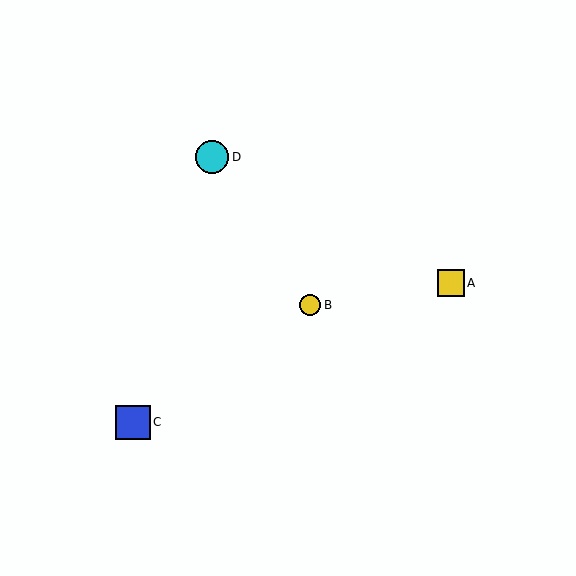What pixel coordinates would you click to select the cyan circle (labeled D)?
Click at (212, 157) to select the cyan circle D.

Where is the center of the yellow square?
The center of the yellow square is at (451, 283).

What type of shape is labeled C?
Shape C is a blue square.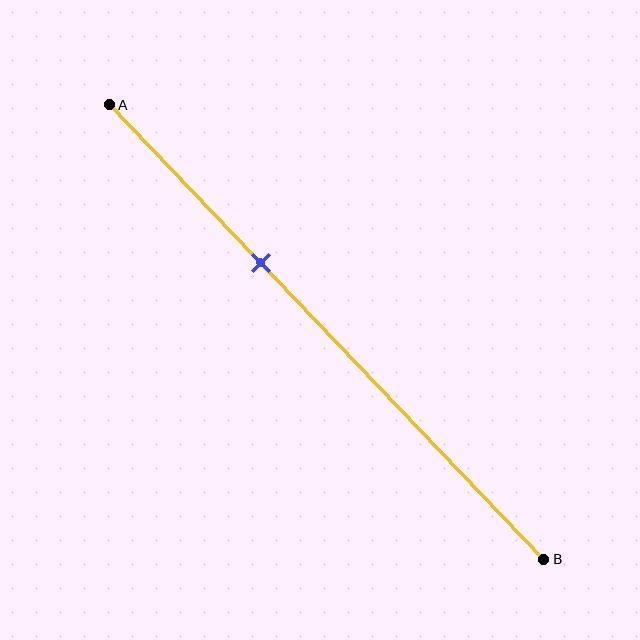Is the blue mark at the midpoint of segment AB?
No, the mark is at about 35% from A, not at the 50% midpoint.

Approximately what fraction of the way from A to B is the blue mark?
The blue mark is approximately 35% of the way from A to B.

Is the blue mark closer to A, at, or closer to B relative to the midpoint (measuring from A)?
The blue mark is closer to point A than the midpoint of segment AB.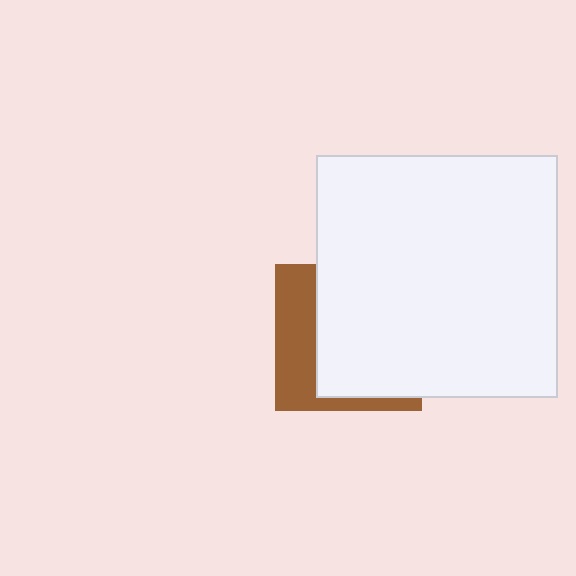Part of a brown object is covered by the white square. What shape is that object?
It is a square.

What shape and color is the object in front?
The object in front is a white square.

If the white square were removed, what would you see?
You would see the complete brown square.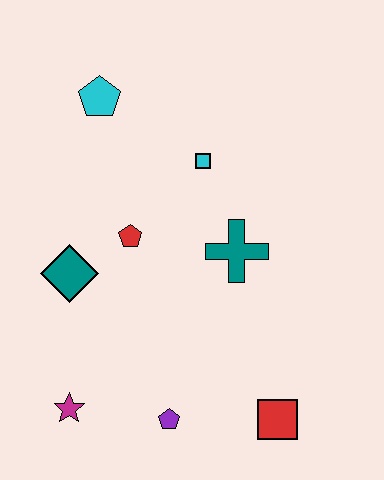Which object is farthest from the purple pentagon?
The cyan pentagon is farthest from the purple pentagon.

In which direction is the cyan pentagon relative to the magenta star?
The cyan pentagon is above the magenta star.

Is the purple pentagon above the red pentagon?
No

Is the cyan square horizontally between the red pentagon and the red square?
Yes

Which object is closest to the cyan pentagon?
The cyan square is closest to the cyan pentagon.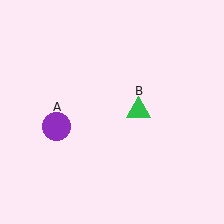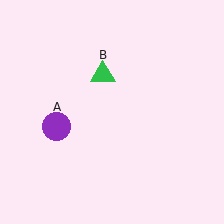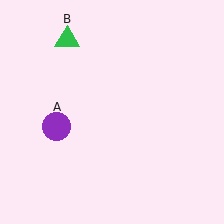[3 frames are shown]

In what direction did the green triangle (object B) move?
The green triangle (object B) moved up and to the left.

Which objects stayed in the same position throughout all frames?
Purple circle (object A) remained stationary.